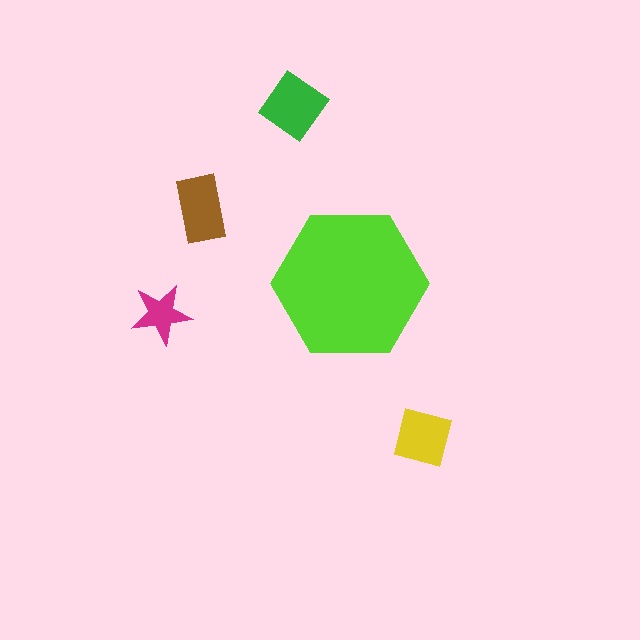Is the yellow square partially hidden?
No, the yellow square is fully visible.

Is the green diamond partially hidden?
No, the green diamond is fully visible.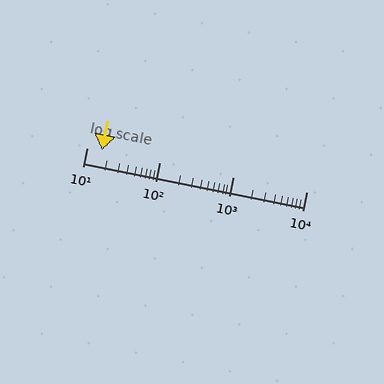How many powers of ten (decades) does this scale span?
The scale spans 3 decades, from 10 to 10000.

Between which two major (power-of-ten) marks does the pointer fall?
The pointer is between 10 and 100.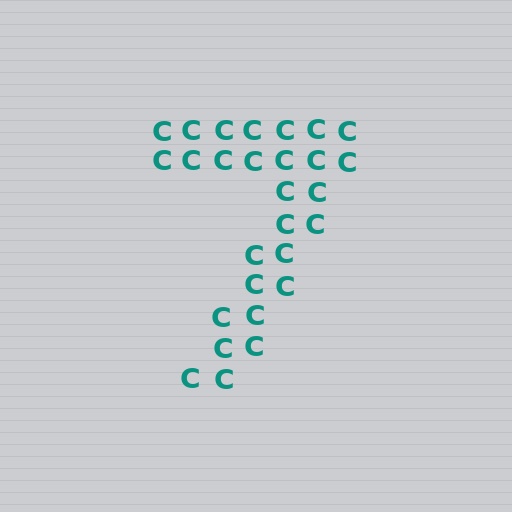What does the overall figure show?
The overall figure shows the digit 7.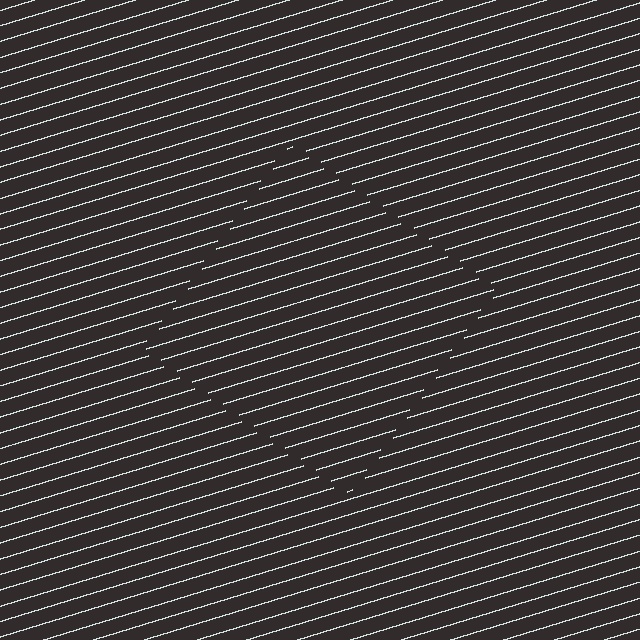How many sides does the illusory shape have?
4 sides — the line-ends trace a square.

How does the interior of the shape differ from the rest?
The interior of the shape contains the same grating, shifted by half a period — the contour is defined by the phase discontinuity where line-ends from the inner and outer gratings abut.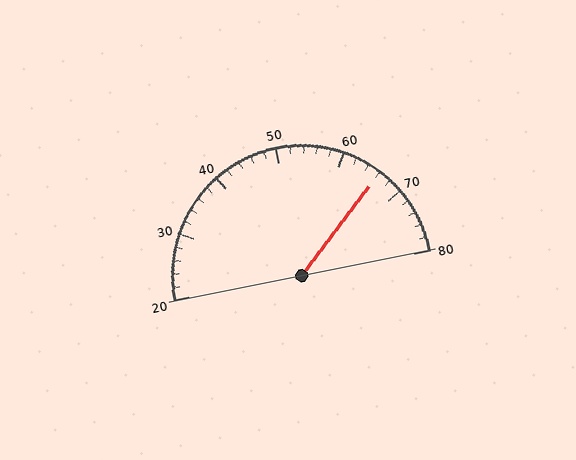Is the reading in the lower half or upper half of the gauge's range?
The reading is in the upper half of the range (20 to 80).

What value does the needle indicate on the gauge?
The needle indicates approximately 66.